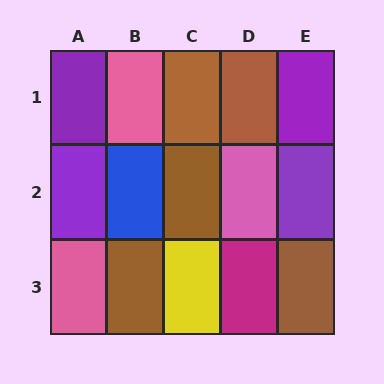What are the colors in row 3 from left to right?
Pink, brown, yellow, magenta, brown.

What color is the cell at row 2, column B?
Blue.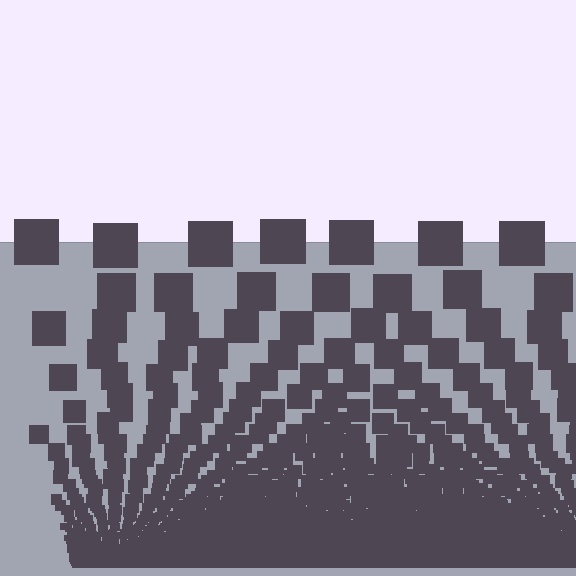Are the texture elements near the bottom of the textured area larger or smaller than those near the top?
Smaller. The gradient is inverted — elements near the bottom are smaller and denser.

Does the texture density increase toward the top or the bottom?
Density increases toward the bottom.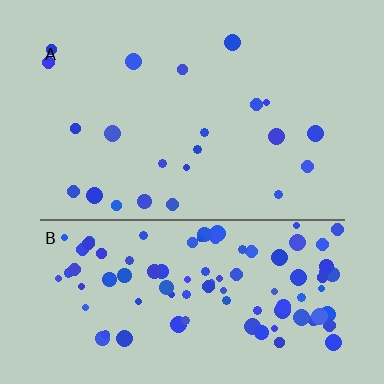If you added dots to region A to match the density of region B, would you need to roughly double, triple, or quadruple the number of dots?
Approximately quadruple.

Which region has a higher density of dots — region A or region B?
B (the bottom).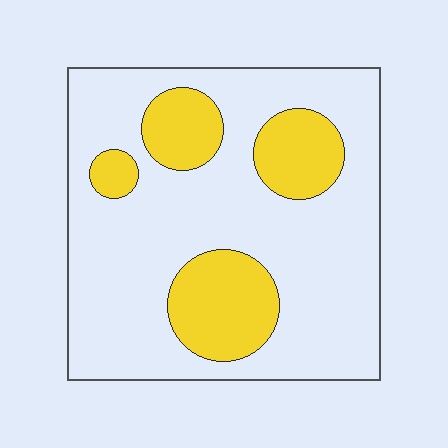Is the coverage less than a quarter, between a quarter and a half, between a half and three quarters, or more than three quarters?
Less than a quarter.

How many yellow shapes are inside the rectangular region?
4.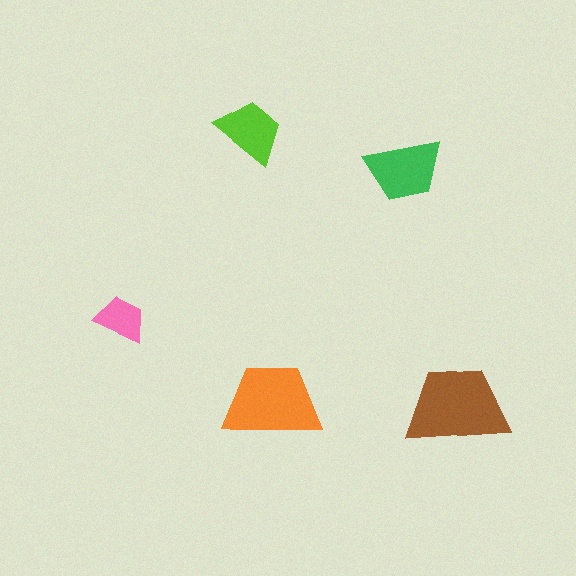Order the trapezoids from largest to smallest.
the brown one, the orange one, the green one, the lime one, the pink one.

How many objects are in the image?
There are 5 objects in the image.